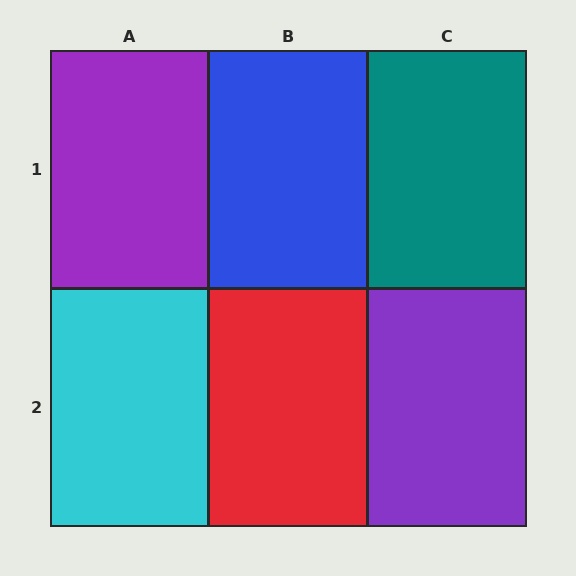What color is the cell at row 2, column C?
Purple.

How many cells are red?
1 cell is red.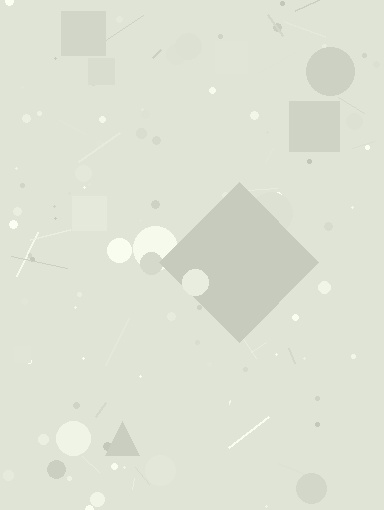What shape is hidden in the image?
A diamond is hidden in the image.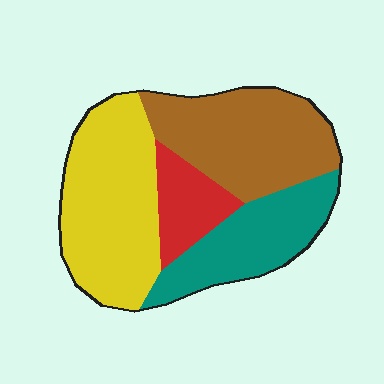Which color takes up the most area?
Yellow, at roughly 35%.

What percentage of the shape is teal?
Teal takes up about one fifth (1/5) of the shape.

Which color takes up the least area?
Red, at roughly 10%.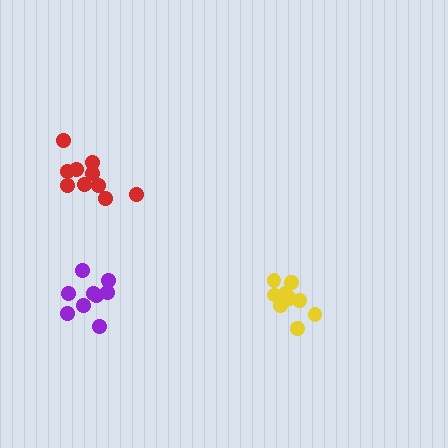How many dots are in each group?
Group 1: 9 dots, Group 2: 10 dots, Group 3: 10 dots (29 total).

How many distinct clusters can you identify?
There are 3 distinct clusters.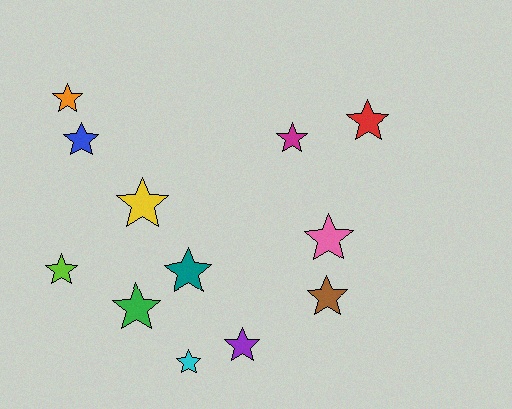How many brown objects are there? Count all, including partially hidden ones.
There is 1 brown object.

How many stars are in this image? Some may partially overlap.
There are 12 stars.